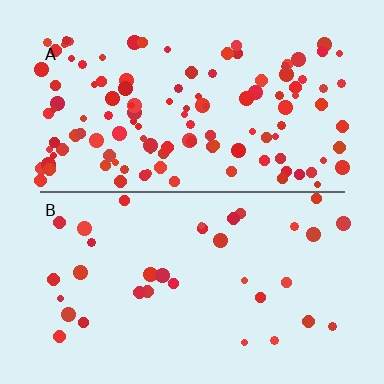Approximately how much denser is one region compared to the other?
Approximately 3.6× — region A over region B.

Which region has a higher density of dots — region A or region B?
A (the top).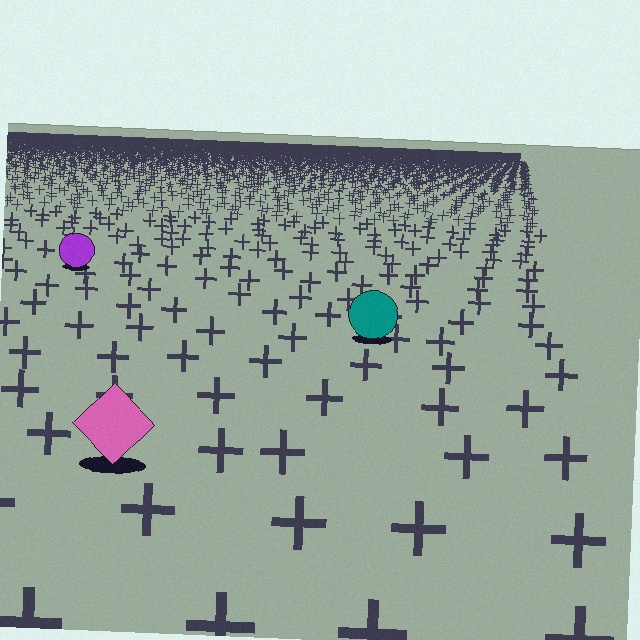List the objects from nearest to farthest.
From nearest to farthest: the pink diamond, the teal circle, the purple circle.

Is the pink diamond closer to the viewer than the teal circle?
Yes. The pink diamond is closer — you can tell from the texture gradient: the ground texture is coarser near it.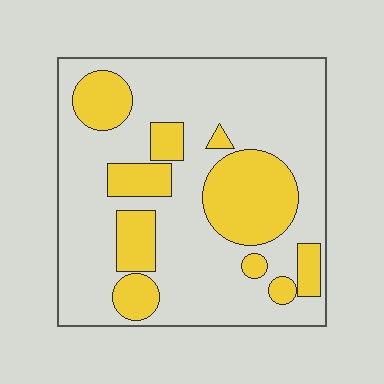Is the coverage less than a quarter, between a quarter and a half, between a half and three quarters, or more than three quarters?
Between a quarter and a half.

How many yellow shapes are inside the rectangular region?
10.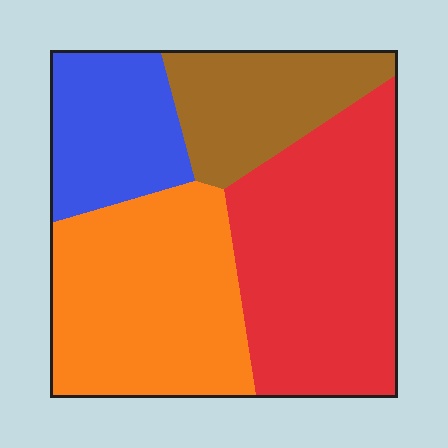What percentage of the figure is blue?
Blue covers roughly 15% of the figure.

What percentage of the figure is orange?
Orange takes up about one third (1/3) of the figure.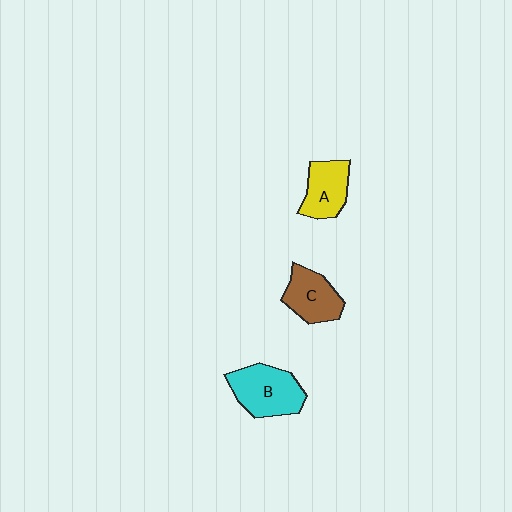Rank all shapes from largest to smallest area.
From largest to smallest: B (cyan), C (brown), A (yellow).